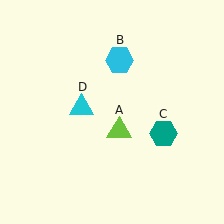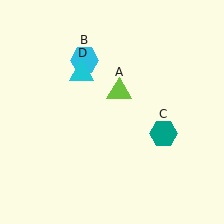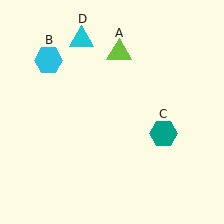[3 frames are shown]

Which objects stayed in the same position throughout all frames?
Teal hexagon (object C) remained stationary.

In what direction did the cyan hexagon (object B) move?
The cyan hexagon (object B) moved left.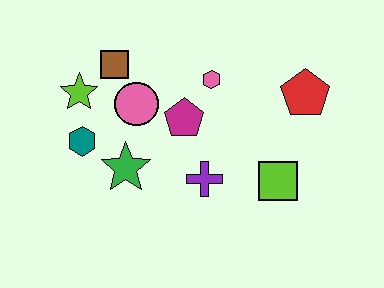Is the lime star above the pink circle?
Yes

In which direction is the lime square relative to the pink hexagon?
The lime square is below the pink hexagon.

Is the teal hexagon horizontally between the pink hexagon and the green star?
No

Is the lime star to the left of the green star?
Yes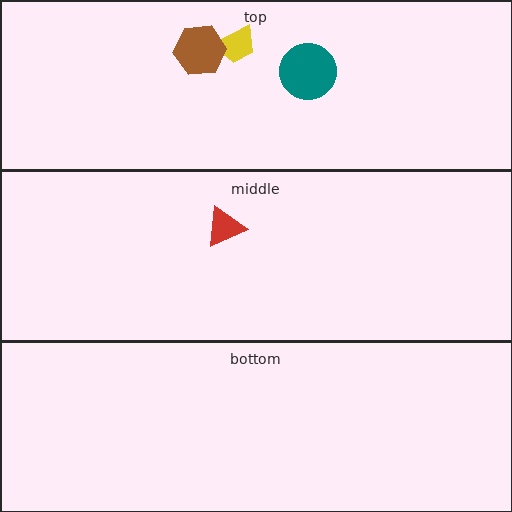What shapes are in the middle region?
The red triangle.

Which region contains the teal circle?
The top region.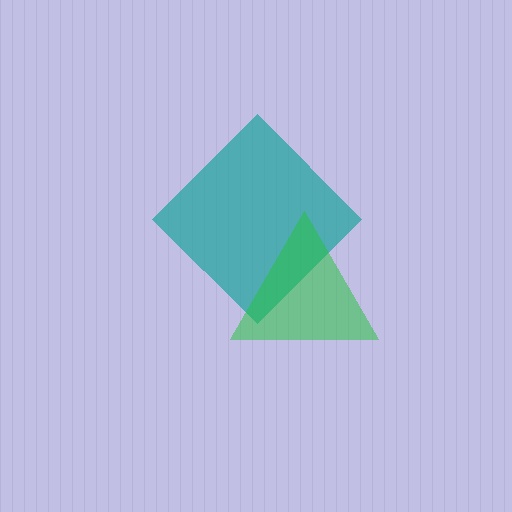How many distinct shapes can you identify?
There are 2 distinct shapes: a teal diamond, a green triangle.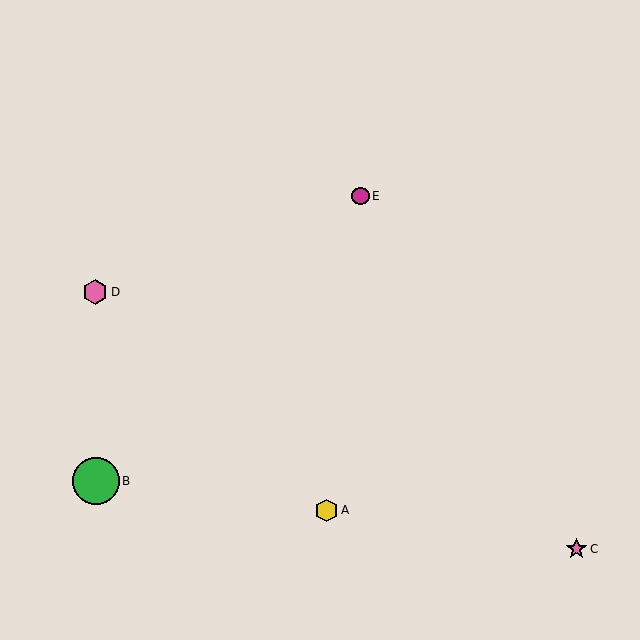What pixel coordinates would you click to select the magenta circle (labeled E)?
Click at (361, 196) to select the magenta circle E.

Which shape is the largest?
The green circle (labeled B) is the largest.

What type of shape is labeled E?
Shape E is a magenta circle.